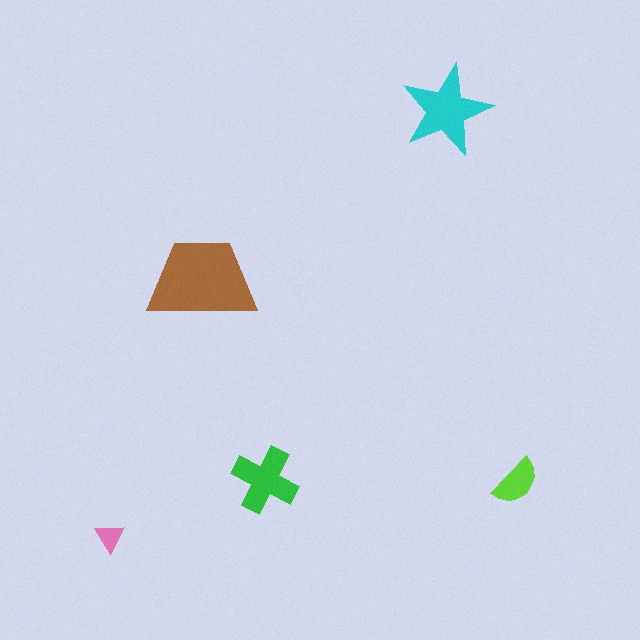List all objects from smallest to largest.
The pink triangle, the lime semicircle, the green cross, the cyan star, the brown trapezoid.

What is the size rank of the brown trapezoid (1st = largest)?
1st.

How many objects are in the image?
There are 5 objects in the image.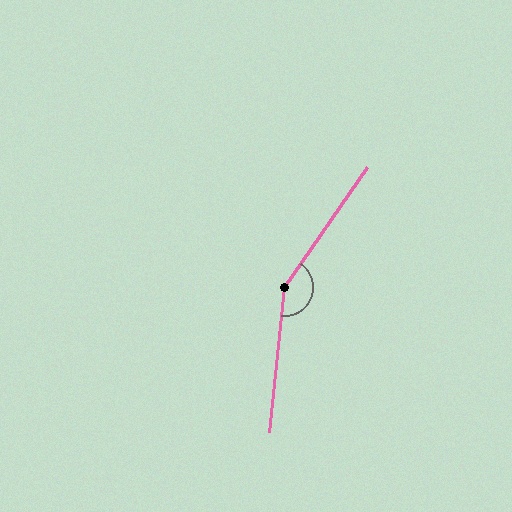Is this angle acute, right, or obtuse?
It is obtuse.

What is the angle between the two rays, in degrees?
Approximately 151 degrees.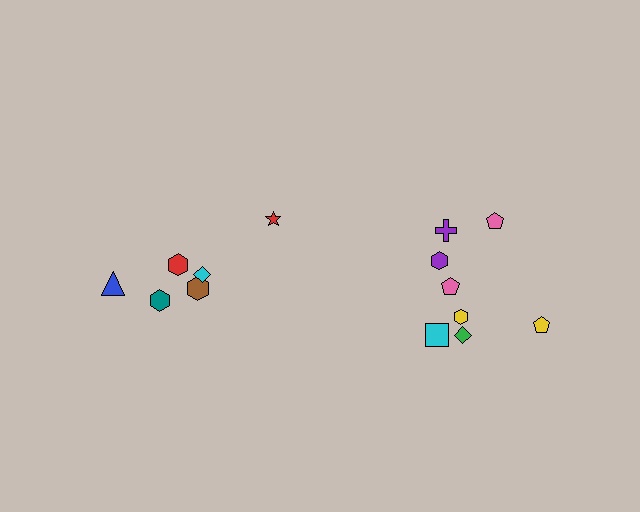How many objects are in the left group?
There are 6 objects.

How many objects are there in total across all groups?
There are 14 objects.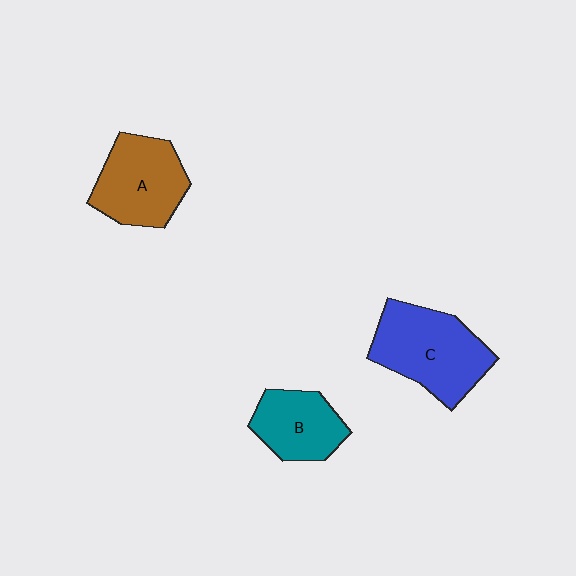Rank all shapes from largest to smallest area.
From largest to smallest: C (blue), A (brown), B (teal).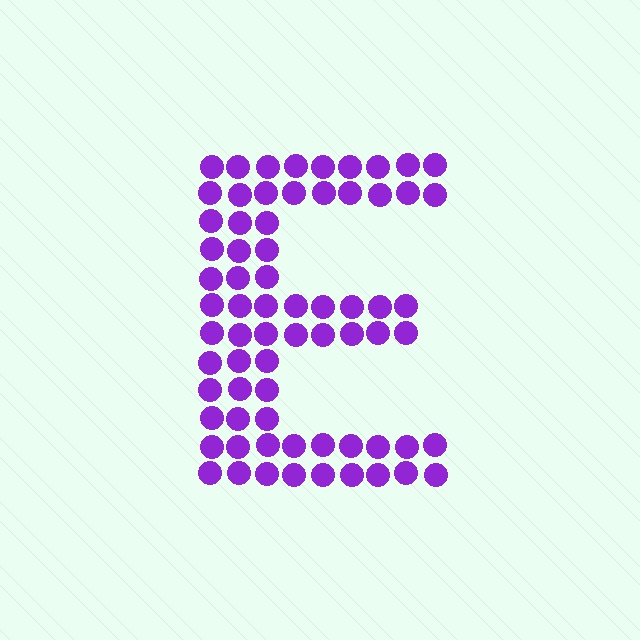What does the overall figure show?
The overall figure shows the letter E.